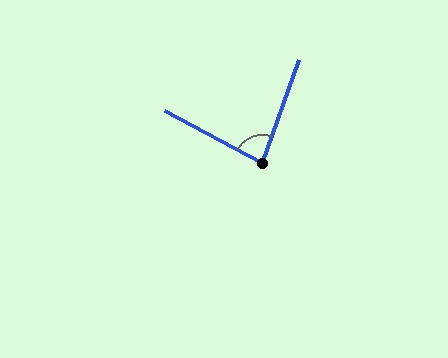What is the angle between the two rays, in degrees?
Approximately 81 degrees.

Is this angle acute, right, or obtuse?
It is acute.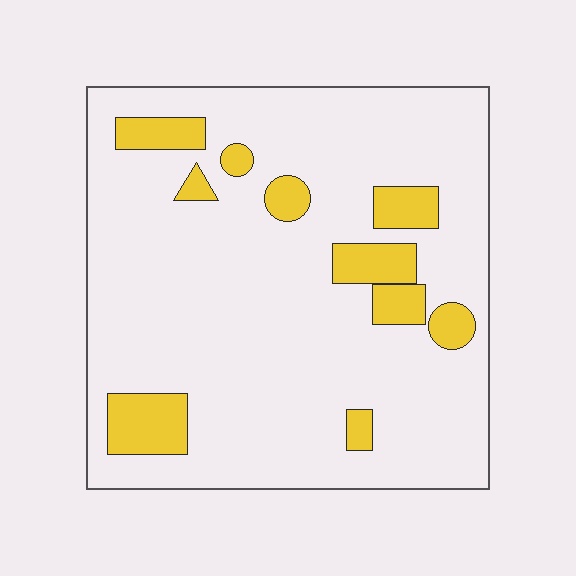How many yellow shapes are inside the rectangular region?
10.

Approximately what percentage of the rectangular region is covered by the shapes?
Approximately 15%.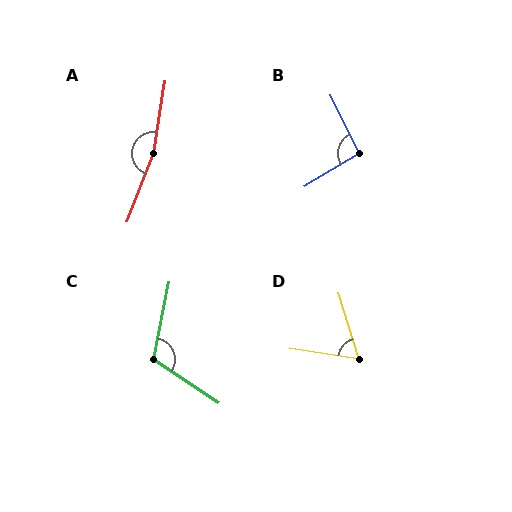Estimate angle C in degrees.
Approximately 112 degrees.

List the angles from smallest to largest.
D (64°), B (95°), C (112°), A (168°).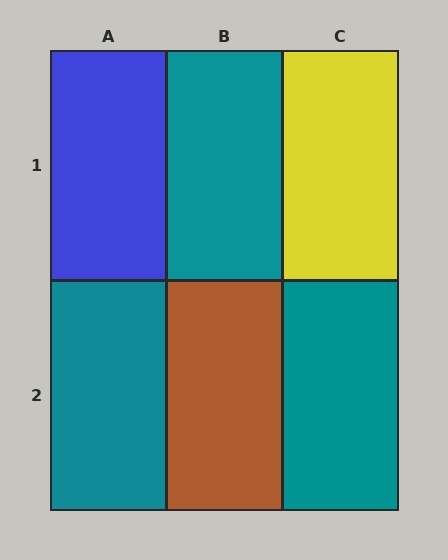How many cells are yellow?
1 cell is yellow.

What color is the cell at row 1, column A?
Blue.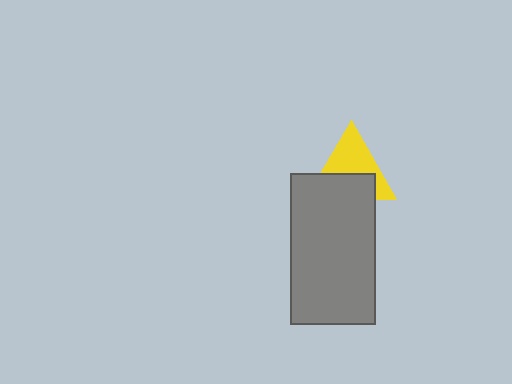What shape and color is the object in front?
The object in front is a gray rectangle.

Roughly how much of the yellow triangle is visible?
About half of it is visible (roughly 55%).